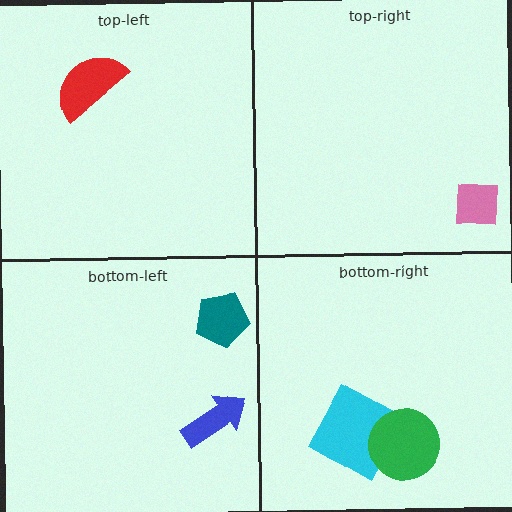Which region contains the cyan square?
The bottom-right region.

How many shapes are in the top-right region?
1.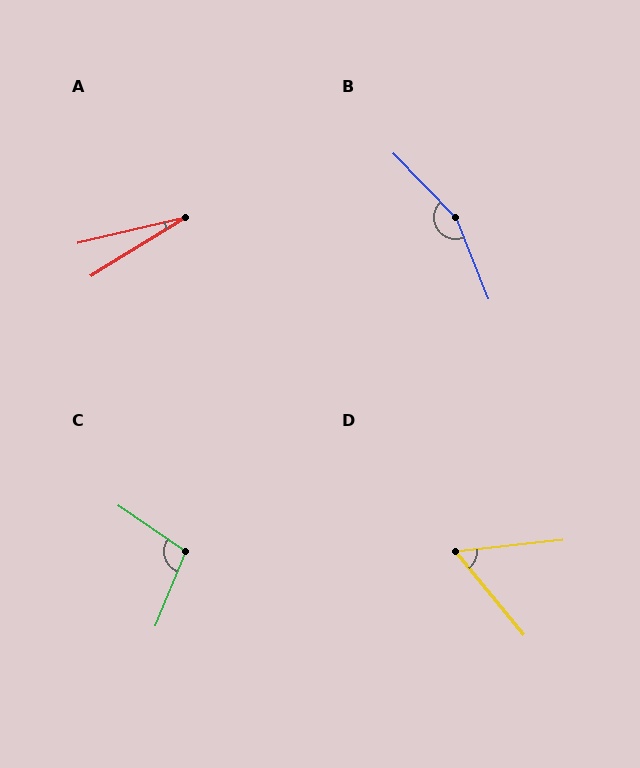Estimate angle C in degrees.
Approximately 102 degrees.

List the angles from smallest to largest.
A (18°), D (57°), C (102°), B (158°).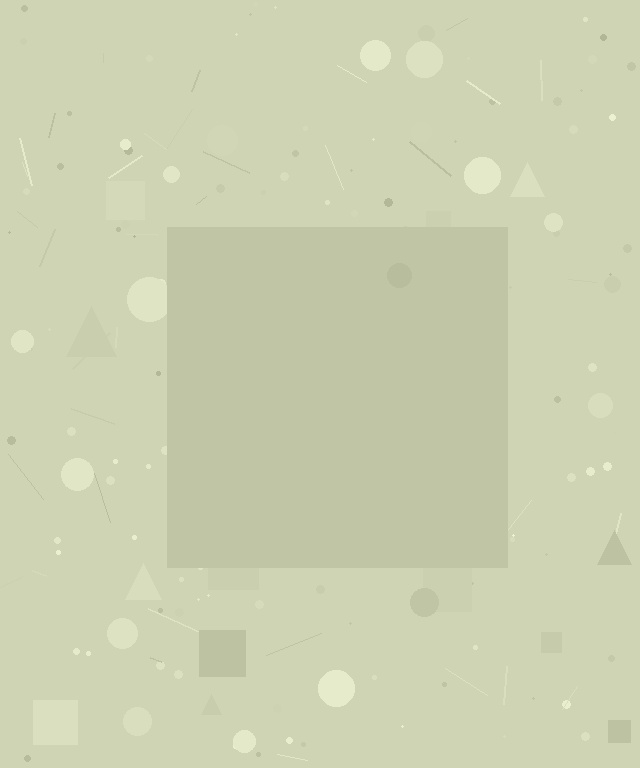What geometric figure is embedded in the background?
A square is embedded in the background.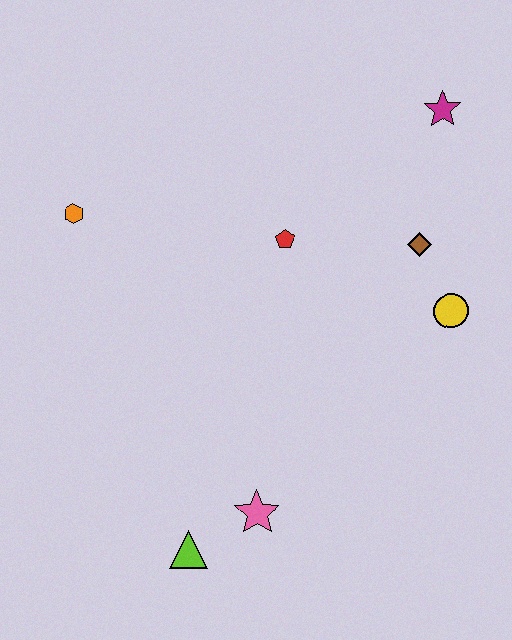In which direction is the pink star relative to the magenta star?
The pink star is below the magenta star.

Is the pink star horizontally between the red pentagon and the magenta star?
No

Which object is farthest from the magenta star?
The lime triangle is farthest from the magenta star.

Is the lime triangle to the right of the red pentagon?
No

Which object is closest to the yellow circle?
The brown diamond is closest to the yellow circle.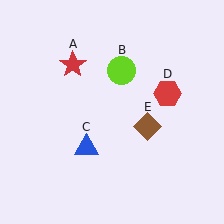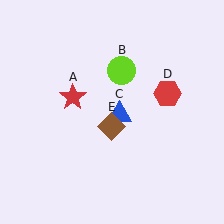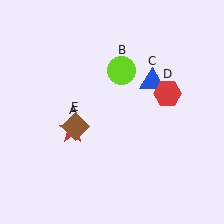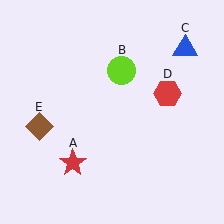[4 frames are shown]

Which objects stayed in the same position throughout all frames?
Lime circle (object B) and red hexagon (object D) remained stationary.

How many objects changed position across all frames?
3 objects changed position: red star (object A), blue triangle (object C), brown diamond (object E).